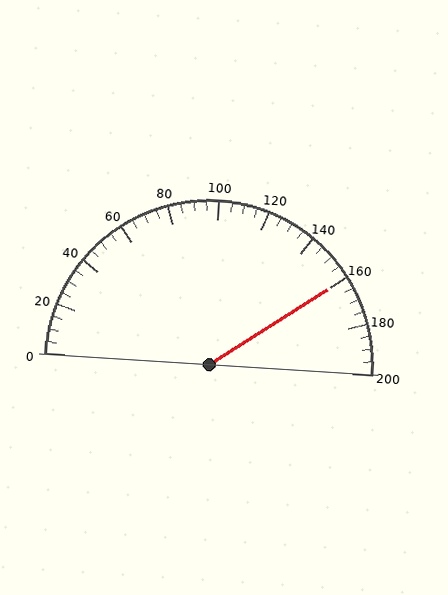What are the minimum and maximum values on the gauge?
The gauge ranges from 0 to 200.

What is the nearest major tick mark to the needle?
The nearest major tick mark is 160.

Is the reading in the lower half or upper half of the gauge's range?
The reading is in the upper half of the range (0 to 200).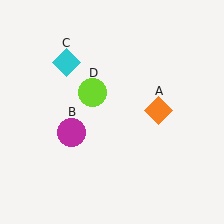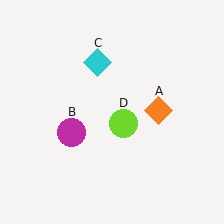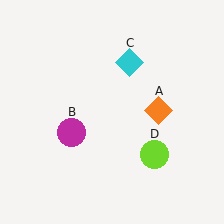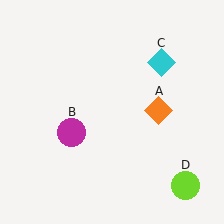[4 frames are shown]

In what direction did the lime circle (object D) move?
The lime circle (object D) moved down and to the right.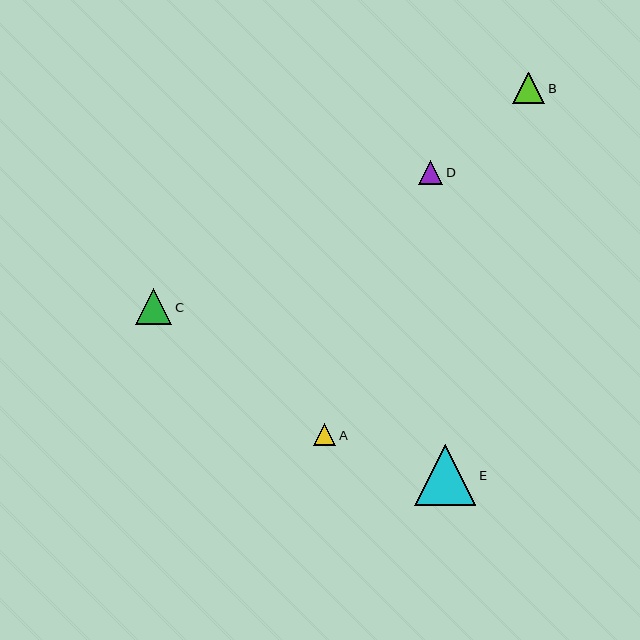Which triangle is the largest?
Triangle E is the largest with a size of approximately 61 pixels.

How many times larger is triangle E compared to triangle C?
Triangle E is approximately 1.7 times the size of triangle C.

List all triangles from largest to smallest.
From largest to smallest: E, C, B, D, A.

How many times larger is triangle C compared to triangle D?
Triangle C is approximately 1.5 times the size of triangle D.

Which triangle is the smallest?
Triangle A is the smallest with a size of approximately 22 pixels.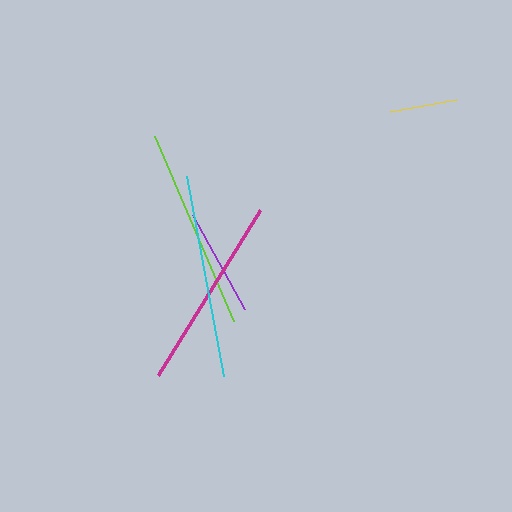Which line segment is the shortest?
The yellow line is the shortest at approximately 67 pixels.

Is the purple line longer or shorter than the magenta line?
The magenta line is longer than the purple line.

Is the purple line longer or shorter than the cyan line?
The cyan line is longer than the purple line.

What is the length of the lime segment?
The lime segment is approximately 201 pixels long.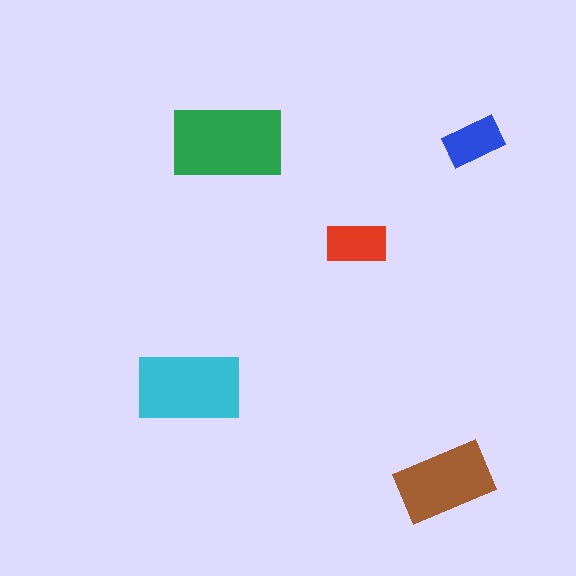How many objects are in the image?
There are 5 objects in the image.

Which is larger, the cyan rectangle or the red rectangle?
The cyan one.